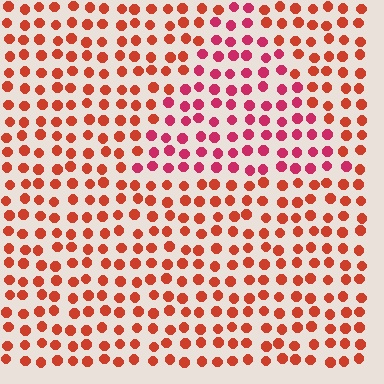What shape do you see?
I see a triangle.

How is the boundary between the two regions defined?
The boundary is defined purely by a slight shift in hue (about 31 degrees). Spacing, size, and orientation are identical on both sides.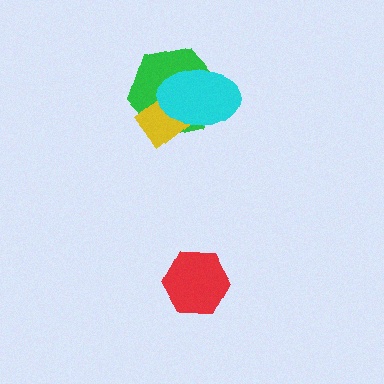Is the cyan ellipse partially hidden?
No, no other shape covers it.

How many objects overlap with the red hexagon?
0 objects overlap with the red hexagon.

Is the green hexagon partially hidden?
Yes, it is partially covered by another shape.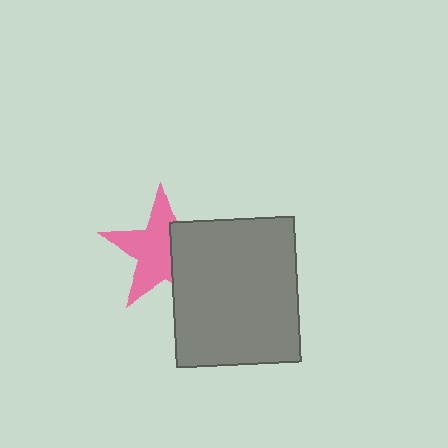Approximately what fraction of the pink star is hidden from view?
Roughly 38% of the pink star is hidden behind the gray rectangle.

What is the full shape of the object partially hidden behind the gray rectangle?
The partially hidden object is a pink star.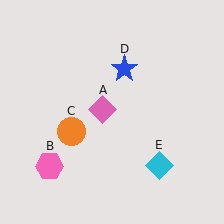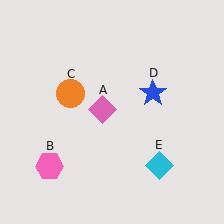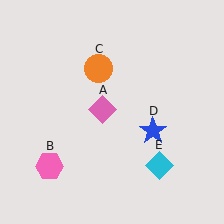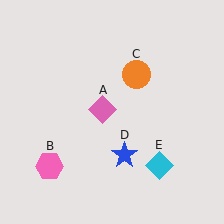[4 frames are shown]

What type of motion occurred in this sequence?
The orange circle (object C), blue star (object D) rotated clockwise around the center of the scene.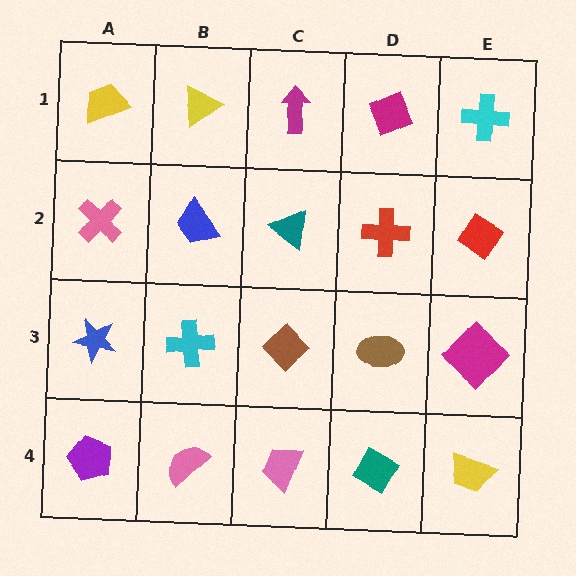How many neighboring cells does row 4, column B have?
3.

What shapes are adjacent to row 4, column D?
A brown ellipse (row 3, column D), a pink trapezoid (row 4, column C), a yellow trapezoid (row 4, column E).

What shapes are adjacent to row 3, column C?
A teal triangle (row 2, column C), a pink trapezoid (row 4, column C), a cyan cross (row 3, column B), a brown ellipse (row 3, column D).